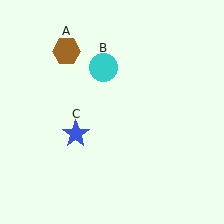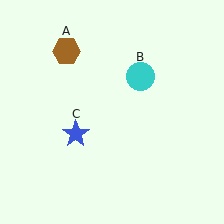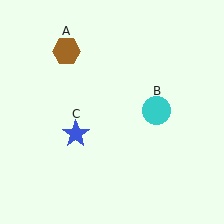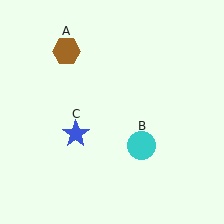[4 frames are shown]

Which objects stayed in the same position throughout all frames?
Brown hexagon (object A) and blue star (object C) remained stationary.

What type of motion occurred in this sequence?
The cyan circle (object B) rotated clockwise around the center of the scene.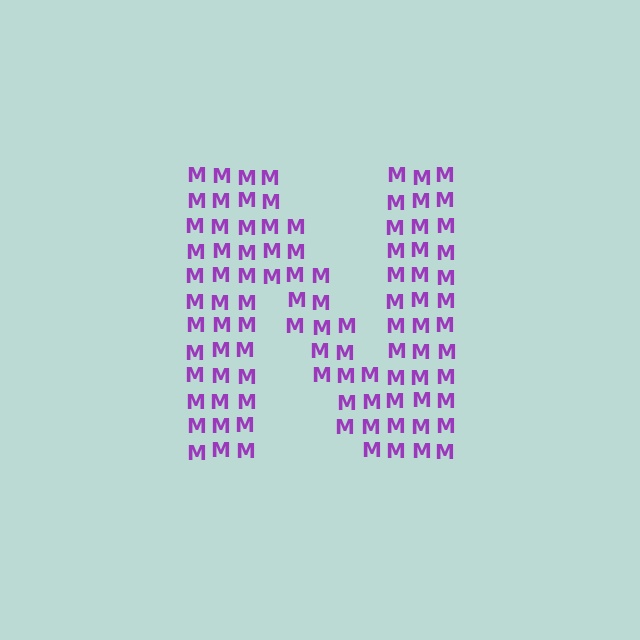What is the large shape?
The large shape is the letter N.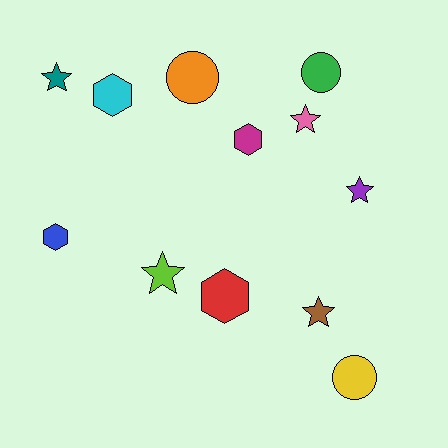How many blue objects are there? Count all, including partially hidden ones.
There is 1 blue object.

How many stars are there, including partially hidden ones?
There are 5 stars.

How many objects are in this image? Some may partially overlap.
There are 12 objects.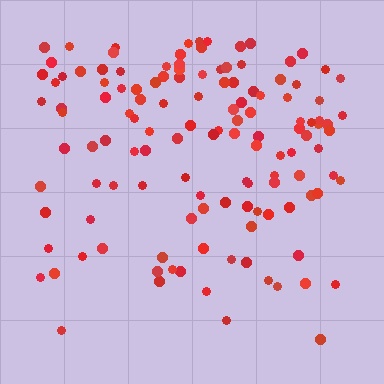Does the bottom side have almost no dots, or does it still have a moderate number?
Still a moderate number, just noticeably fewer than the top.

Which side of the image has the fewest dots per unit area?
The bottom.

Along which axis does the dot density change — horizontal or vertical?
Vertical.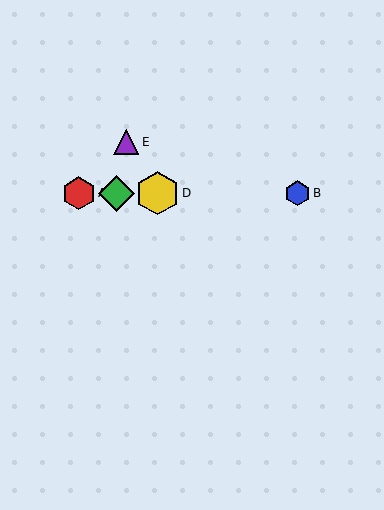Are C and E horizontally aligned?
No, C is at y≈193 and E is at y≈142.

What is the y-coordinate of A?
Object A is at y≈193.